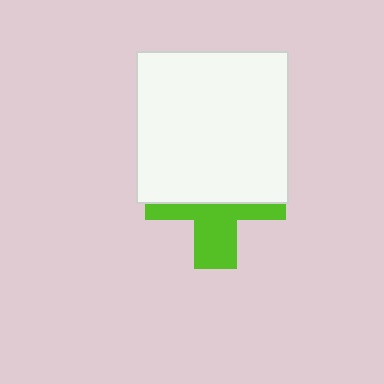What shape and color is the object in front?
The object in front is a white square.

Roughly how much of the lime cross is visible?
A small part of it is visible (roughly 43%).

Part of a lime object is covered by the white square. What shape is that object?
It is a cross.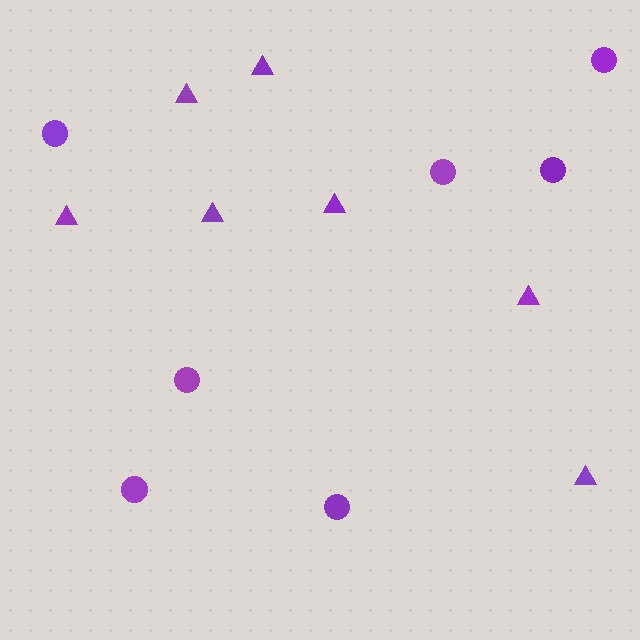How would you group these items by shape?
There are 2 groups: one group of triangles (7) and one group of circles (7).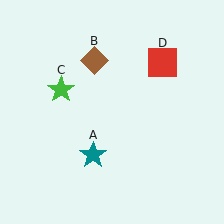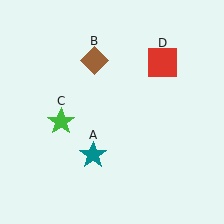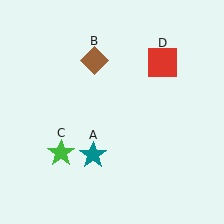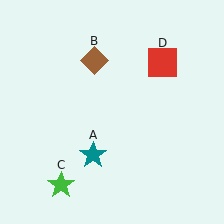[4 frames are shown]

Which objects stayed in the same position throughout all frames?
Teal star (object A) and brown diamond (object B) and red square (object D) remained stationary.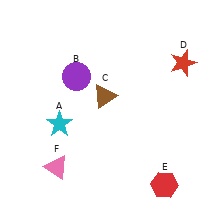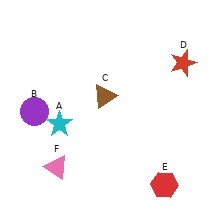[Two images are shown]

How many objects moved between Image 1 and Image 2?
1 object moved between the two images.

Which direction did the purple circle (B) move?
The purple circle (B) moved left.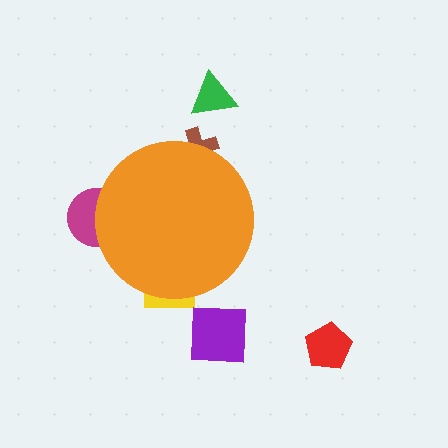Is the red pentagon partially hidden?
No, the red pentagon is fully visible.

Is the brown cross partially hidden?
Yes, the brown cross is partially hidden behind the orange circle.